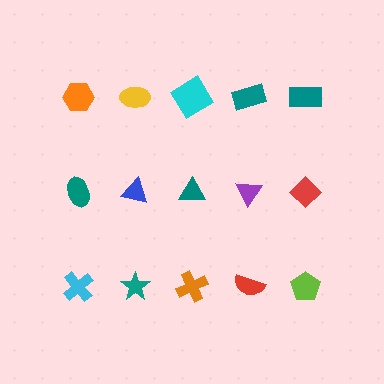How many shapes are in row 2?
5 shapes.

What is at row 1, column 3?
A cyan diamond.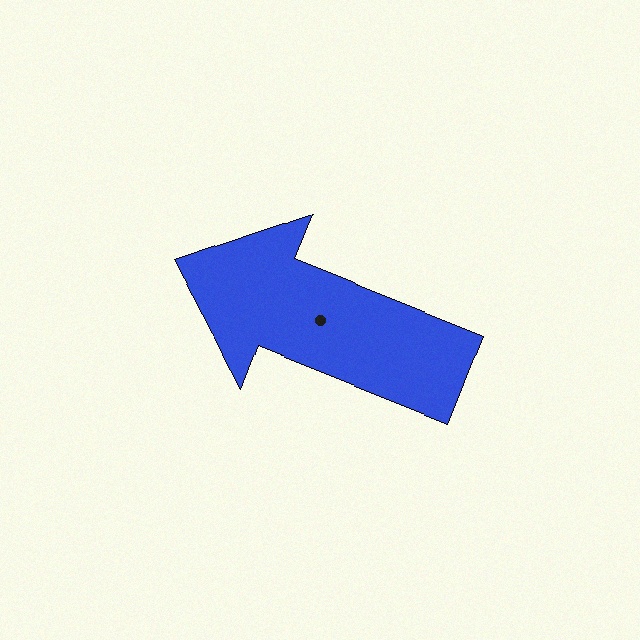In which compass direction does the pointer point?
West.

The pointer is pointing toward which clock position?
Roughly 10 o'clock.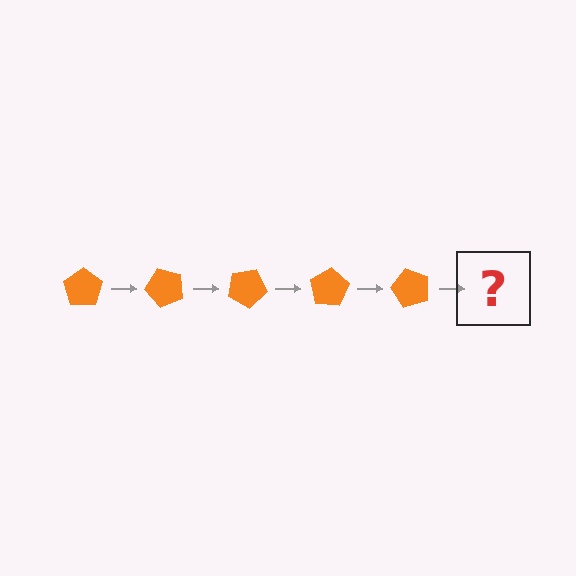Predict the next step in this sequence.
The next step is an orange pentagon rotated 250 degrees.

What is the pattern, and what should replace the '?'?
The pattern is that the pentagon rotates 50 degrees each step. The '?' should be an orange pentagon rotated 250 degrees.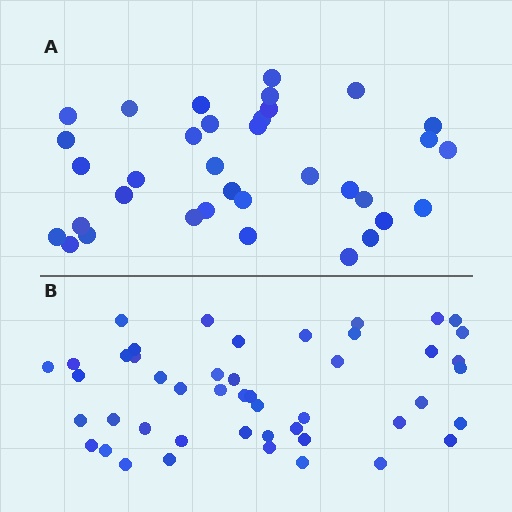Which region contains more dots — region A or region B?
Region B (the bottom region) has more dots.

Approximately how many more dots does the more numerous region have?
Region B has roughly 12 or so more dots than region A.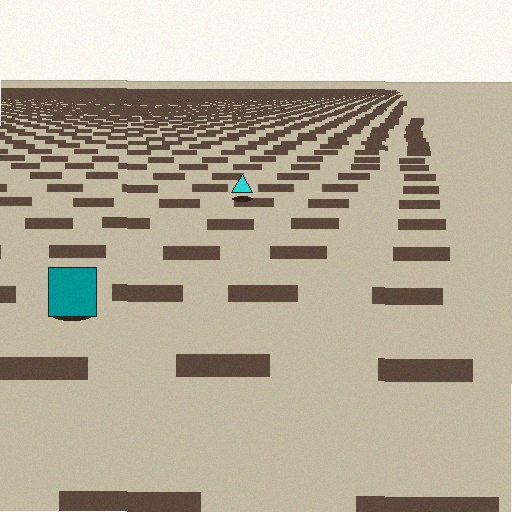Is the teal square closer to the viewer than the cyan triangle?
Yes. The teal square is closer — you can tell from the texture gradient: the ground texture is coarser near it.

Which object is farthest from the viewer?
The cyan triangle is farthest from the viewer. It appears smaller and the ground texture around it is denser.